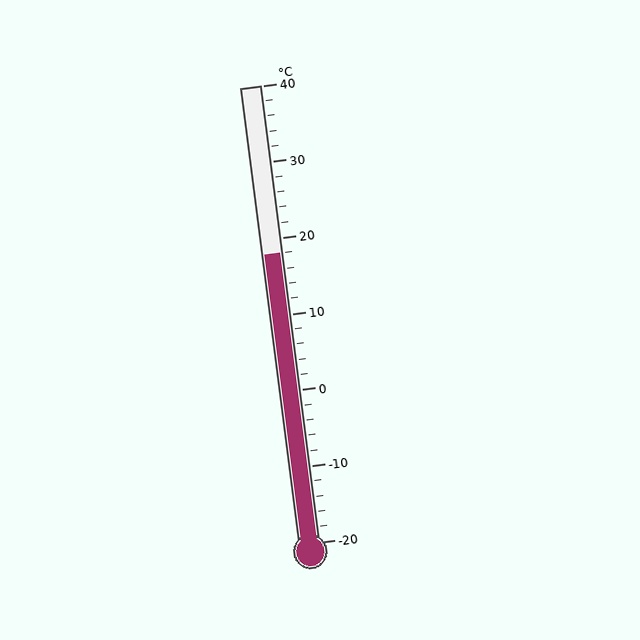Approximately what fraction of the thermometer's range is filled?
The thermometer is filled to approximately 65% of its range.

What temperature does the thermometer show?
The thermometer shows approximately 18°C.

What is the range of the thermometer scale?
The thermometer scale ranges from -20°C to 40°C.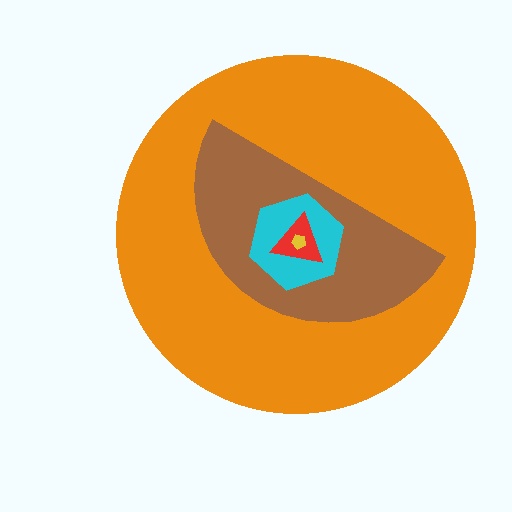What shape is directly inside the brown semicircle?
The cyan hexagon.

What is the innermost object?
The yellow pentagon.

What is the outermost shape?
The orange circle.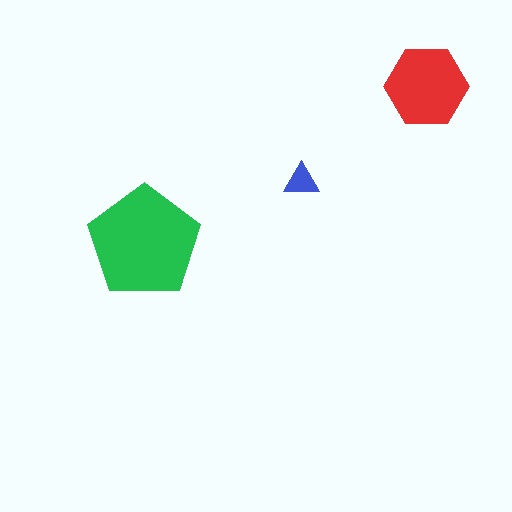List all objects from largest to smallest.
The green pentagon, the red hexagon, the blue triangle.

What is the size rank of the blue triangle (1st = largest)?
3rd.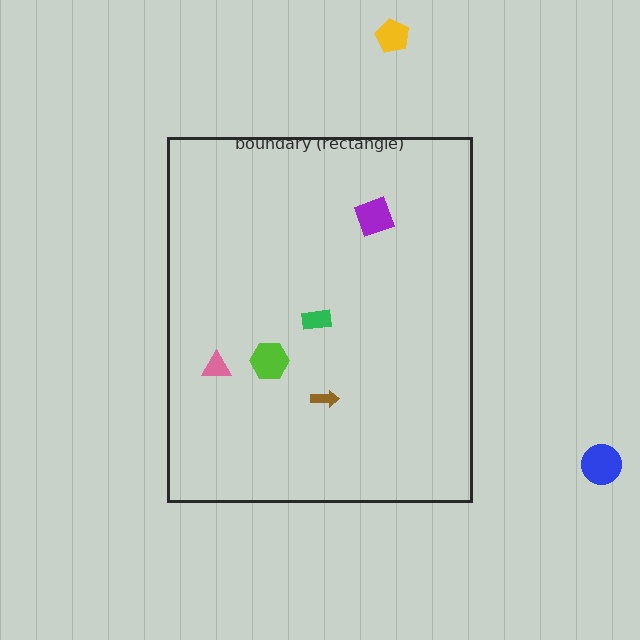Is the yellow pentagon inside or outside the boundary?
Outside.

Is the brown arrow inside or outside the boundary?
Inside.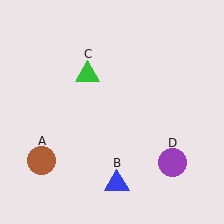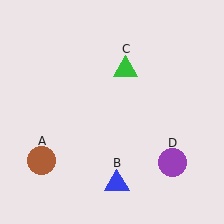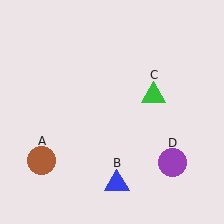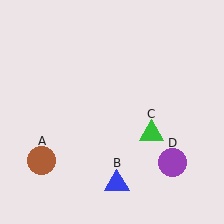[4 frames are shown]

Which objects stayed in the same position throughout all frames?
Brown circle (object A) and blue triangle (object B) and purple circle (object D) remained stationary.